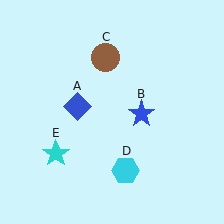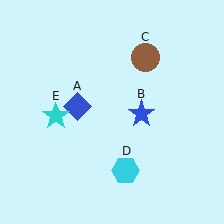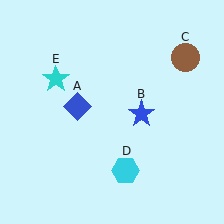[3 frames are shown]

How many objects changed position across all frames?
2 objects changed position: brown circle (object C), cyan star (object E).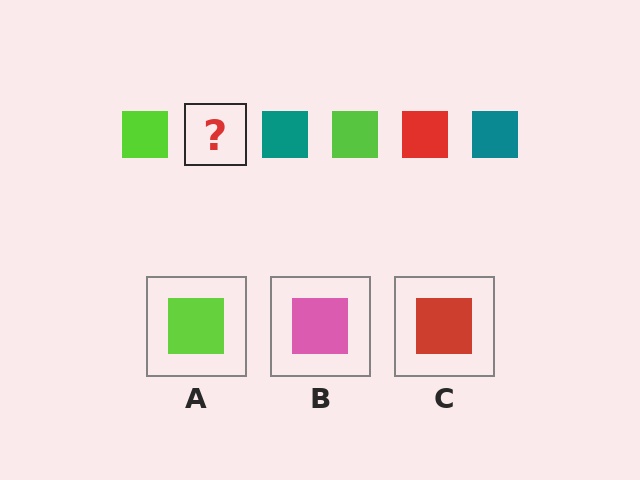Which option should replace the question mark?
Option C.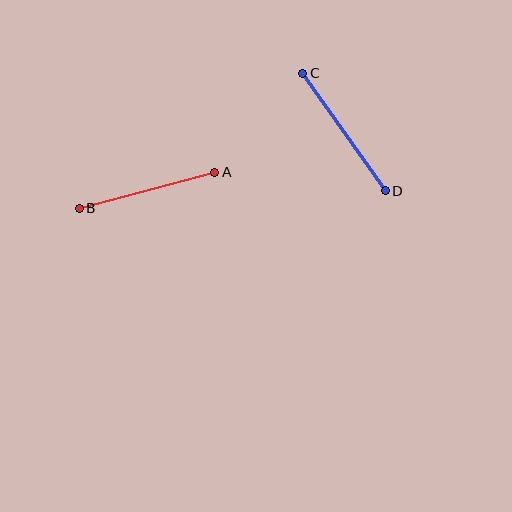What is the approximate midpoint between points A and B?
The midpoint is at approximately (147, 190) pixels.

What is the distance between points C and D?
The distance is approximately 144 pixels.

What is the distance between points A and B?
The distance is approximately 140 pixels.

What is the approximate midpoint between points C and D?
The midpoint is at approximately (344, 132) pixels.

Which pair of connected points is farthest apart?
Points C and D are farthest apart.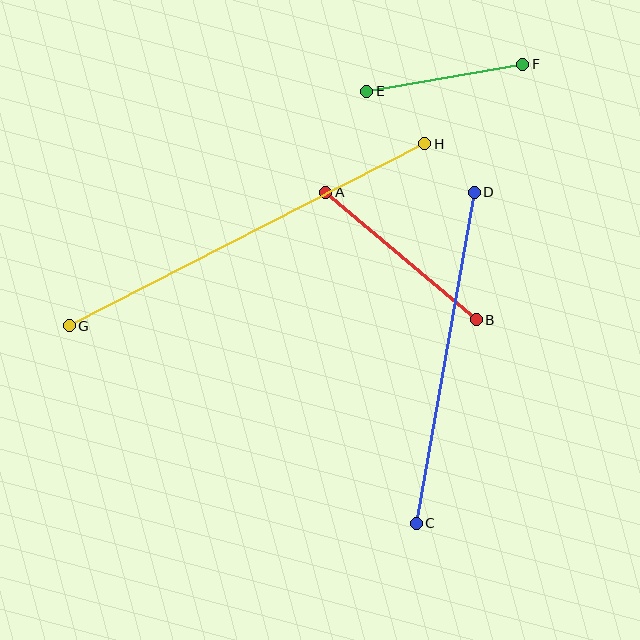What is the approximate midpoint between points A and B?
The midpoint is at approximately (401, 256) pixels.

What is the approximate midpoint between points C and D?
The midpoint is at approximately (445, 358) pixels.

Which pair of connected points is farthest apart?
Points G and H are farthest apart.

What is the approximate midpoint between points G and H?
The midpoint is at approximately (247, 235) pixels.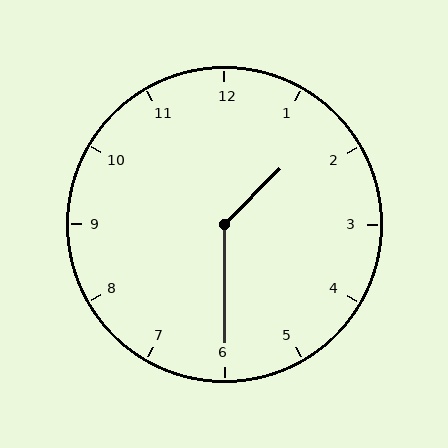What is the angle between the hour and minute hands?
Approximately 135 degrees.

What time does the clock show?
1:30.